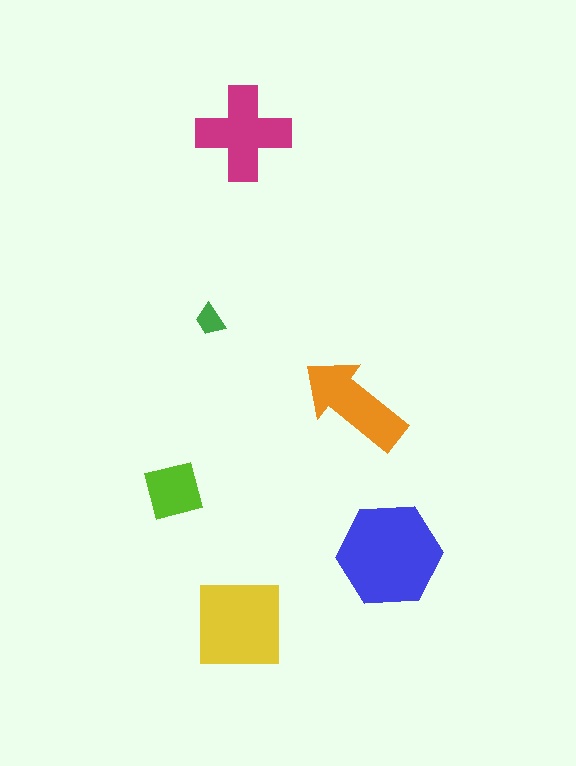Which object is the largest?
The blue hexagon.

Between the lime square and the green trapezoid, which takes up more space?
The lime square.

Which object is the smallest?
The green trapezoid.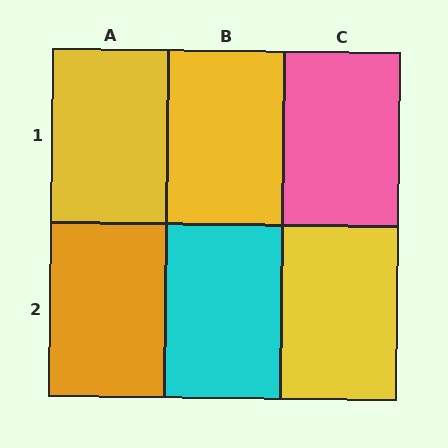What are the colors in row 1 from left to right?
Yellow, yellow, pink.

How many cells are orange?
1 cell is orange.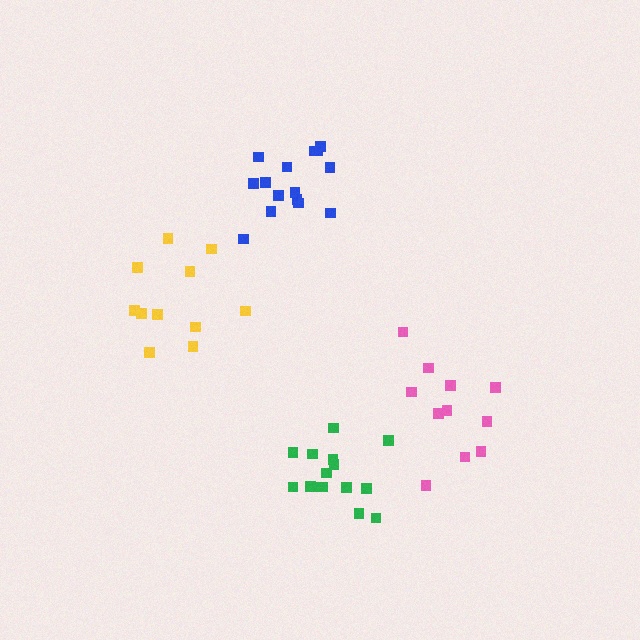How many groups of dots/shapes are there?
There are 4 groups.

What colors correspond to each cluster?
The clusters are colored: blue, pink, yellow, green.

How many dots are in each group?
Group 1: 15 dots, Group 2: 11 dots, Group 3: 11 dots, Group 4: 15 dots (52 total).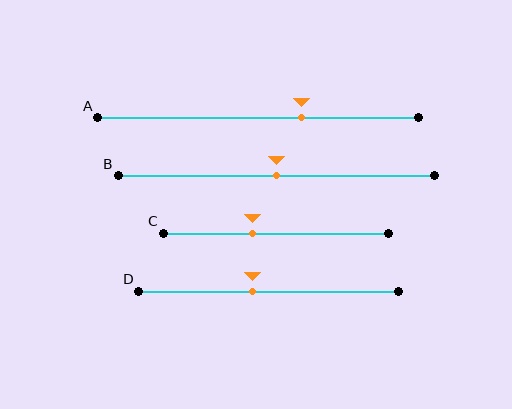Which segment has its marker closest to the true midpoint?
Segment B has its marker closest to the true midpoint.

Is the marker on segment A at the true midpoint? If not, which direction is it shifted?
No, the marker on segment A is shifted to the right by about 13% of the segment length.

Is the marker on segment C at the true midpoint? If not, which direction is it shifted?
No, the marker on segment C is shifted to the left by about 10% of the segment length.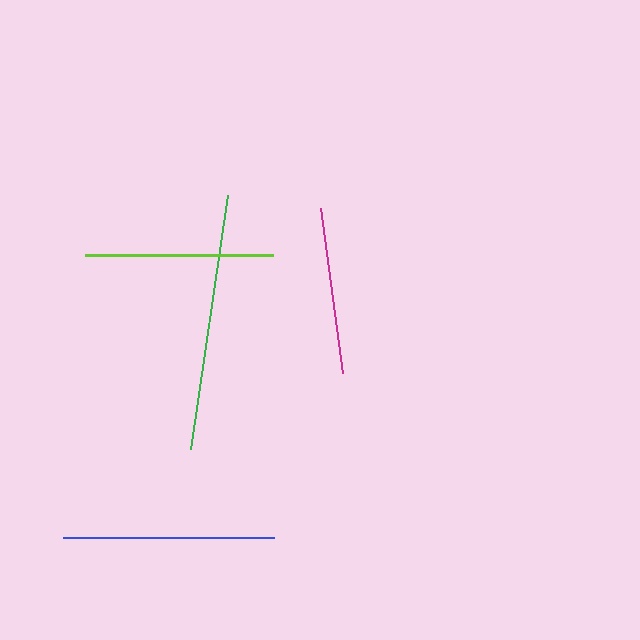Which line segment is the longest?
The green line is the longest at approximately 257 pixels.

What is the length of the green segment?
The green segment is approximately 257 pixels long.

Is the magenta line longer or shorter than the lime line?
The lime line is longer than the magenta line.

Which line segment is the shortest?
The magenta line is the shortest at approximately 167 pixels.